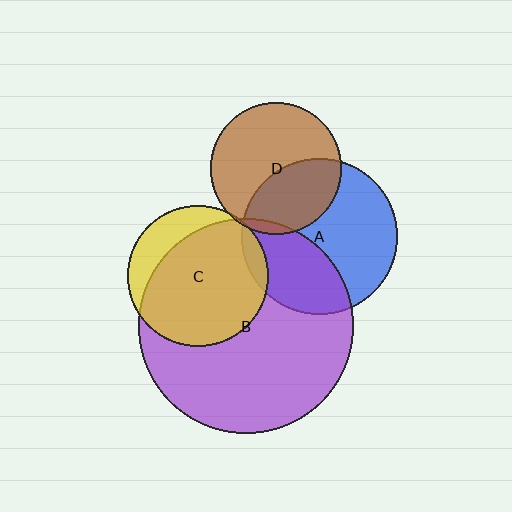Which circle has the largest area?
Circle B (purple).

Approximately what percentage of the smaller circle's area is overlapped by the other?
Approximately 75%.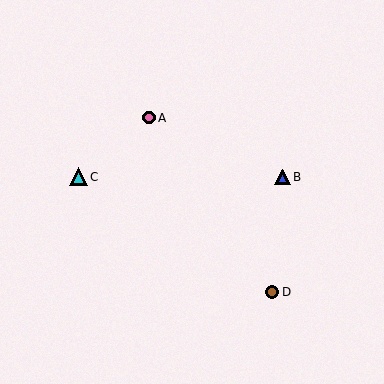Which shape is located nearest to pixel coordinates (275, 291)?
The brown circle (labeled D) at (272, 292) is nearest to that location.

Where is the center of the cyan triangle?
The center of the cyan triangle is at (79, 177).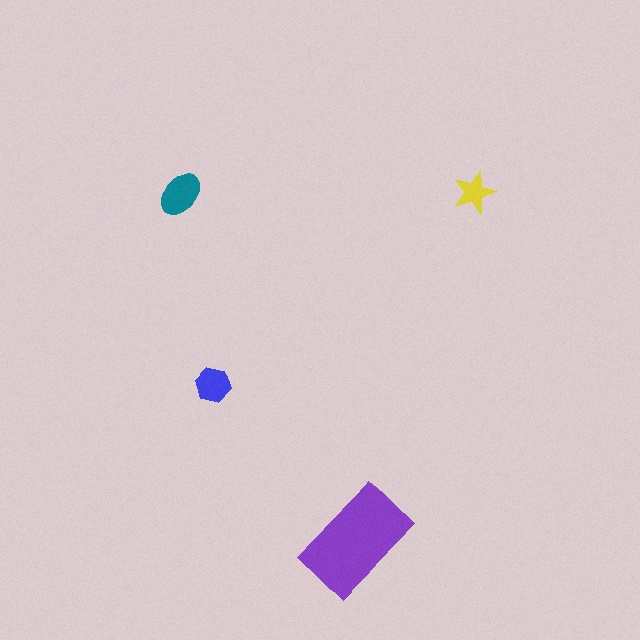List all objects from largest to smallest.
The purple rectangle, the teal ellipse, the blue hexagon, the yellow star.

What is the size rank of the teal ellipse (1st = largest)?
2nd.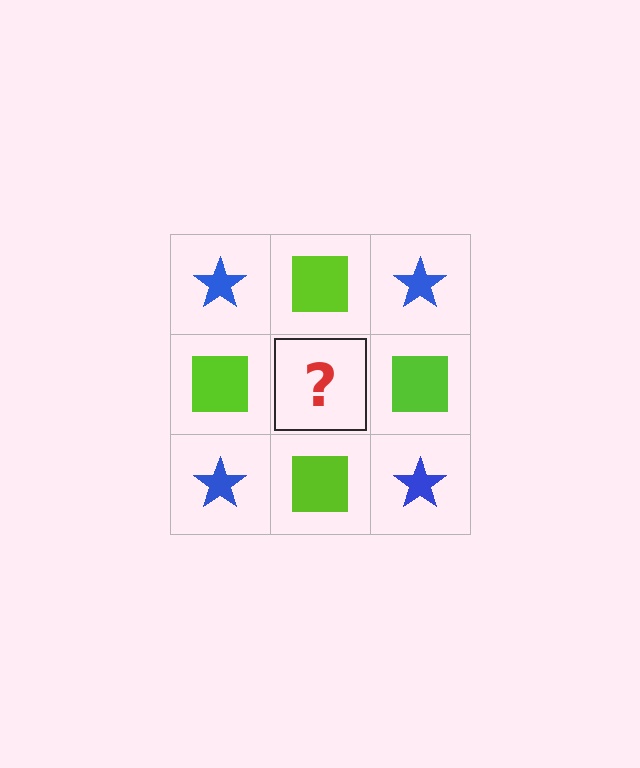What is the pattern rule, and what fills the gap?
The rule is that it alternates blue star and lime square in a checkerboard pattern. The gap should be filled with a blue star.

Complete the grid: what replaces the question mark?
The question mark should be replaced with a blue star.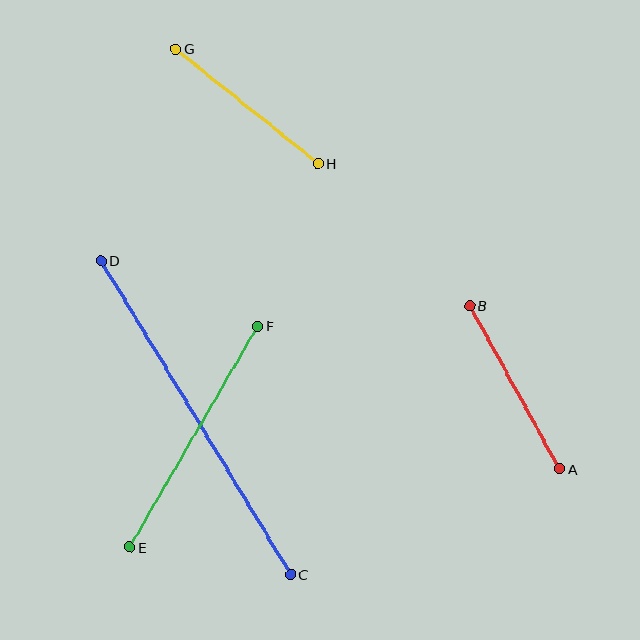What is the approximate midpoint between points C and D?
The midpoint is at approximately (196, 418) pixels.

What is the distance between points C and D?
The distance is approximately 367 pixels.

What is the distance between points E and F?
The distance is approximately 255 pixels.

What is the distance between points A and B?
The distance is approximately 187 pixels.